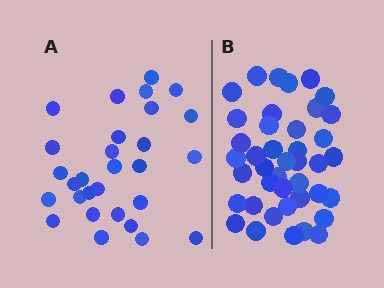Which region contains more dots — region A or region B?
Region B (the right region) has more dots.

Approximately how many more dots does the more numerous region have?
Region B has roughly 12 or so more dots than region A.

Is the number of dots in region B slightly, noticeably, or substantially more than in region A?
Region B has noticeably more, but not dramatically so. The ratio is roughly 1.4 to 1.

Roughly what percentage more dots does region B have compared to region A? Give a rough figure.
About 40% more.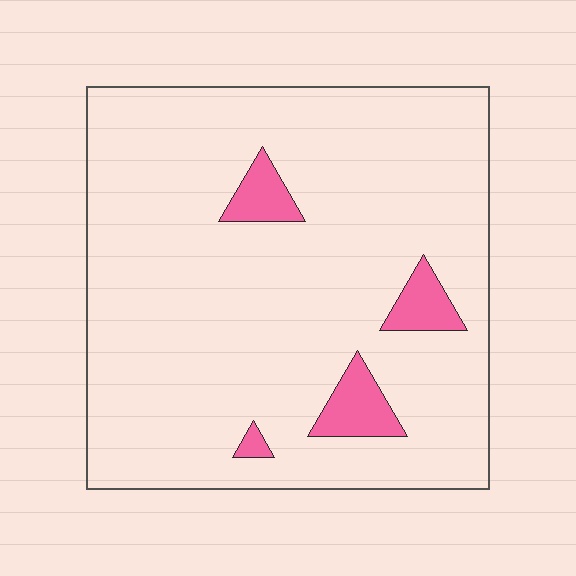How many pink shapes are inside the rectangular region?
4.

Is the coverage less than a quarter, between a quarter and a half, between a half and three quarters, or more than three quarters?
Less than a quarter.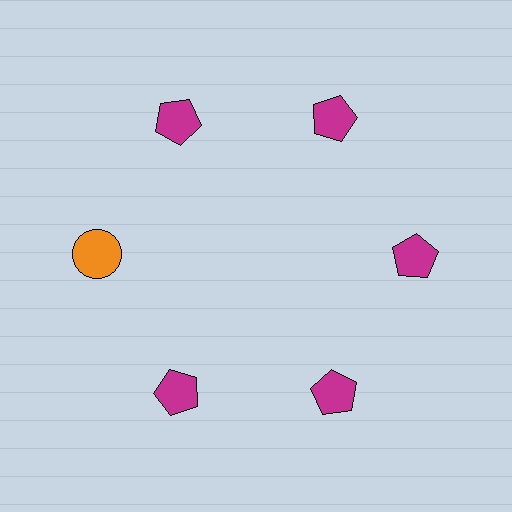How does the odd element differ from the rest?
It differs in both color (orange instead of magenta) and shape (circle instead of pentagon).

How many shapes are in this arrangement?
There are 6 shapes arranged in a ring pattern.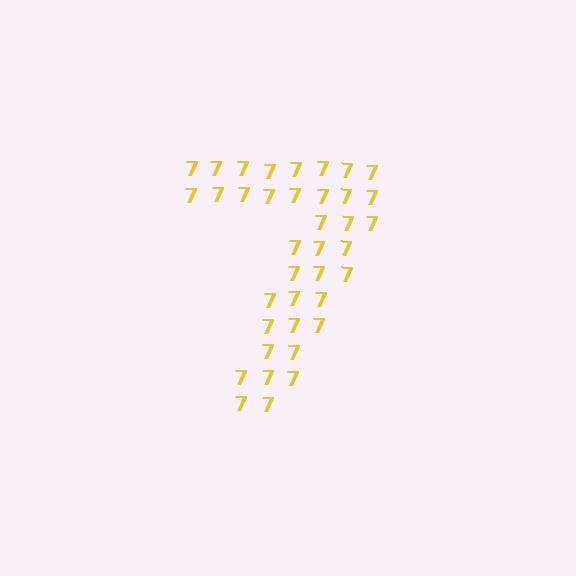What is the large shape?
The large shape is the digit 7.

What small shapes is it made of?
It is made of small digit 7's.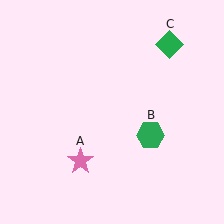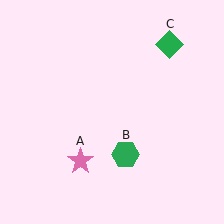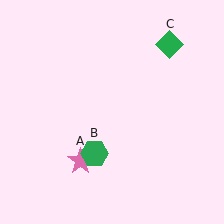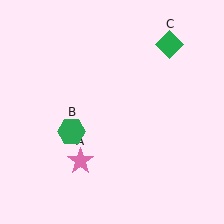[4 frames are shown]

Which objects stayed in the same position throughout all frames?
Pink star (object A) and green diamond (object C) remained stationary.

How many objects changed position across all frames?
1 object changed position: green hexagon (object B).